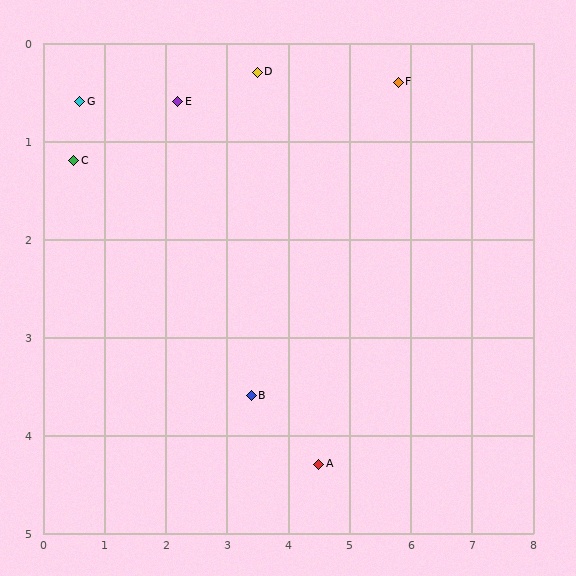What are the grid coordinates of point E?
Point E is at approximately (2.2, 0.6).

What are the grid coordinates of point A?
Point A is at approximately (4.5, 4.3).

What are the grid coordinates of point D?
Point D is at approximately (3.5, 0.3).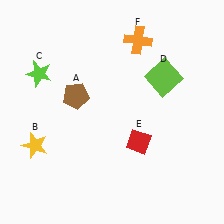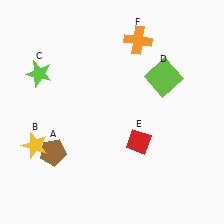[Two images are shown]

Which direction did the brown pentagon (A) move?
The brown pentagon (A) moved down.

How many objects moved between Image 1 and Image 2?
1 object moved between the two images.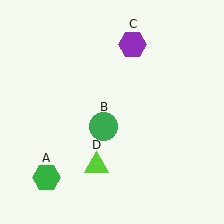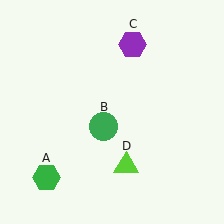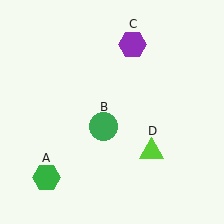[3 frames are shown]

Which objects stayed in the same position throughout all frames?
Green hexagon (object A) and green circle (object B) and purple hexagon (object C) remained stationary.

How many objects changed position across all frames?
1 object changed position: lime triangle (object D).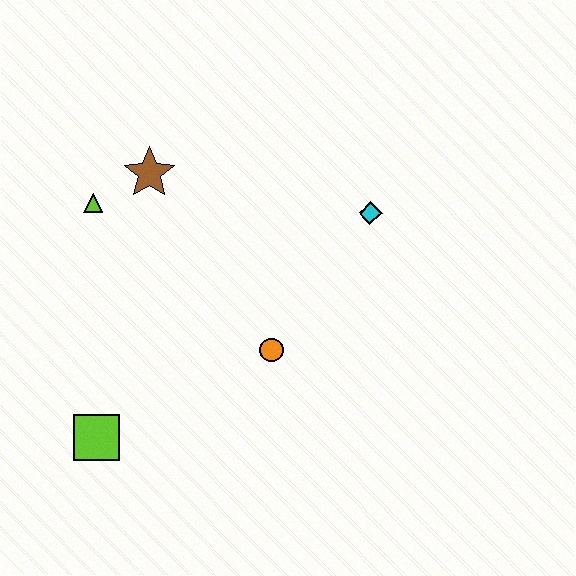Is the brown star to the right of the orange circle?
No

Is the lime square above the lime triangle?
No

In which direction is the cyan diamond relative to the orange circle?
The cyan diamond is above the orange circle.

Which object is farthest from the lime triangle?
The cyan diamond is farthest from the lime triangle.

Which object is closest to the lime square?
The orange circle is closest to the lime square.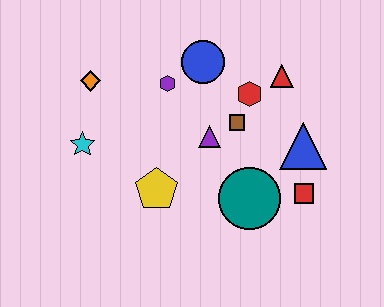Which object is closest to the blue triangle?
The red square is closest to the blue triangle.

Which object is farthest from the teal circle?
The orange diamond is farthest from the teal circle.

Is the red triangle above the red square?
Yes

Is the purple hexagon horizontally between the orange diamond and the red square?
Yes